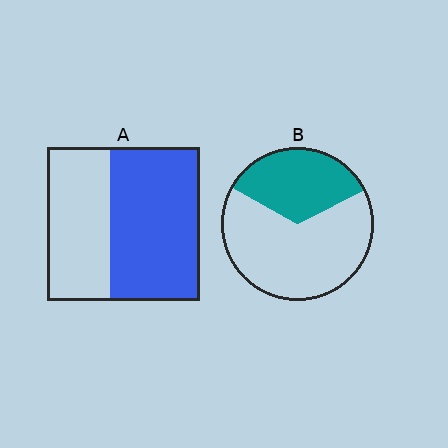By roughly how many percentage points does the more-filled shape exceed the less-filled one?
By roughly 25 percentage points (A over B).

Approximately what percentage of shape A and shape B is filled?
A is approximately 60% and B is approximately 35%.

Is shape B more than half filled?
No.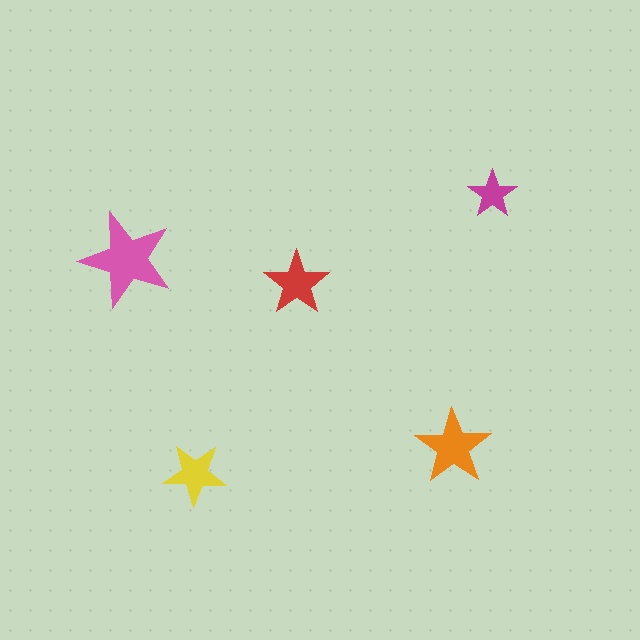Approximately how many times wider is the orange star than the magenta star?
About 1.5 times wider.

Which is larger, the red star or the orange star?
The orange one.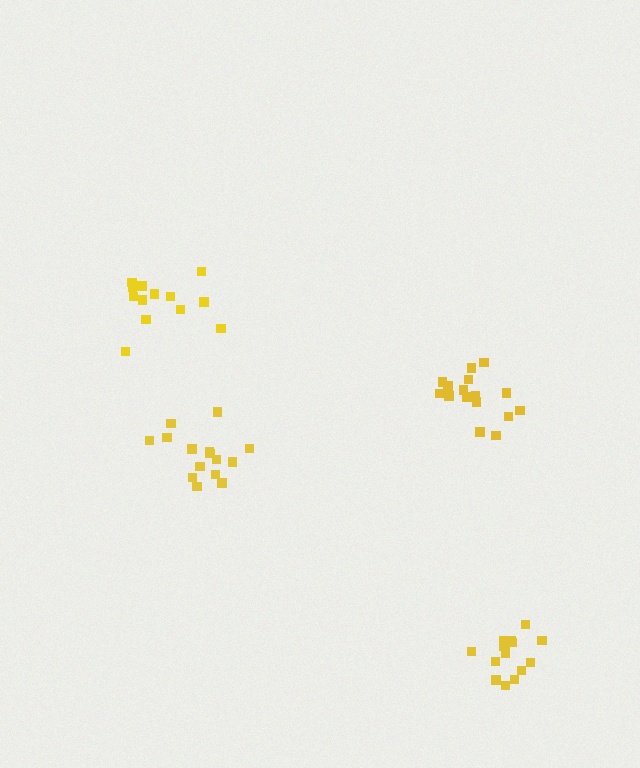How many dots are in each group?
Group 1: 16 dots, Group 2: 13 dots, Group 3: 15 dots, Group 4: 15 dots (59 total).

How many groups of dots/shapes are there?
There are 4 groups.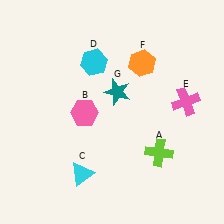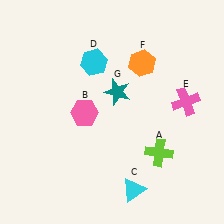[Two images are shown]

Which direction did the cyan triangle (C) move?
The cyan triangle (C) moved right.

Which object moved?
The cyan triangle (C) moved right.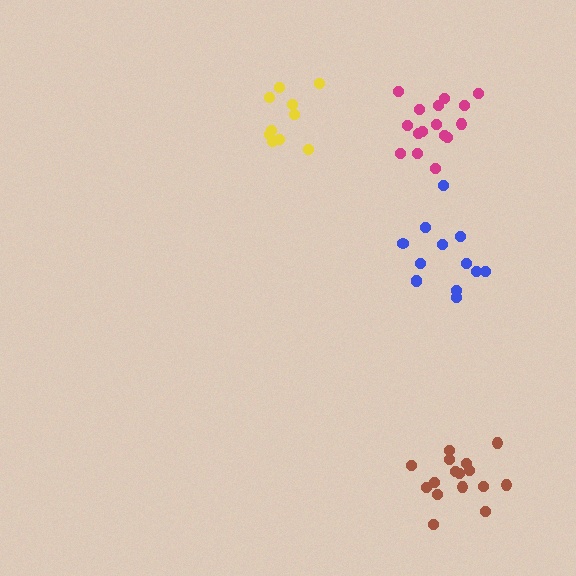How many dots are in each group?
Group 1: 10 dots, Group 2: 16 dots, Group 3: 16 dots, Group 4: 13 dots (55 total).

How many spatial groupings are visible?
There are 4 spatial groupings.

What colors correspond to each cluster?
The clusters are colored: yellow, magenta, brown, blue.